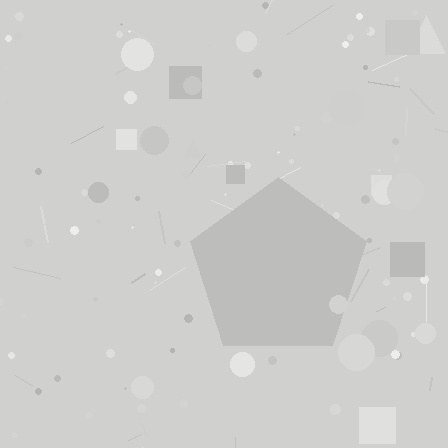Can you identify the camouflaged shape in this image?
The camouflaged shape is a pentagon.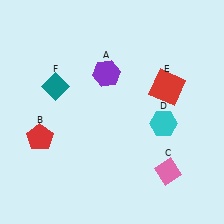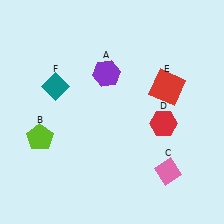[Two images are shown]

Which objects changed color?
B changed from red to lime. D changed from cyan to red.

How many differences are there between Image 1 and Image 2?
There are 2 differences between the two images.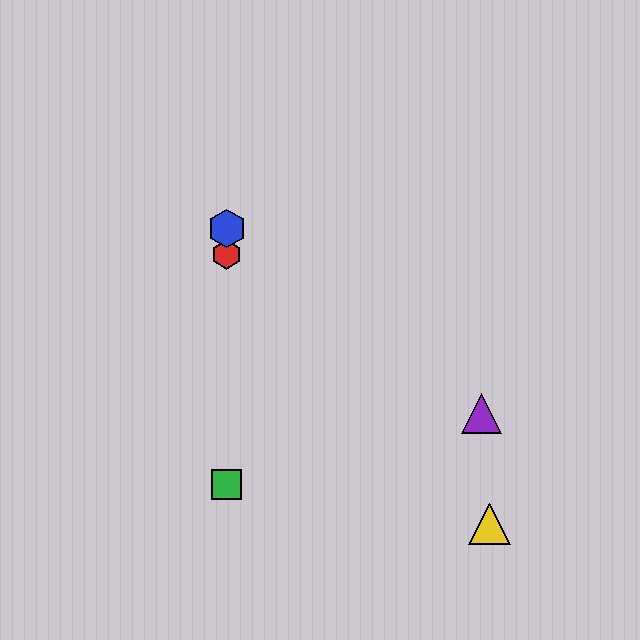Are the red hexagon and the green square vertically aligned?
Yes, both are at x≈227.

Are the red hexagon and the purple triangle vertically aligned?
No, the red hexagon is at x≈227 and the purple triangle is at x≈482.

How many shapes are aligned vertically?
3 shapes (the red hexagon, the blue hexagon, the green square) are aligned vertically.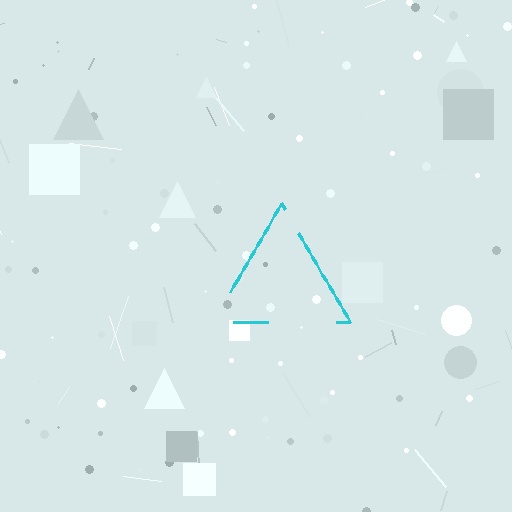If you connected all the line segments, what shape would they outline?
They would outline a triangle.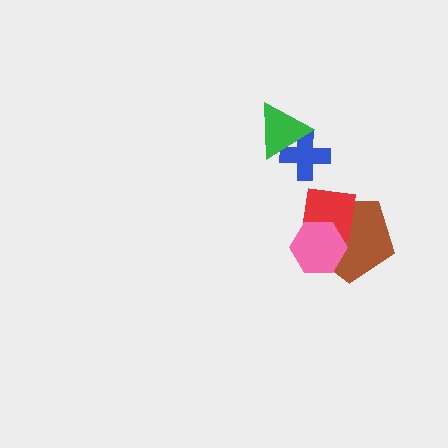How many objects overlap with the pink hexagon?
2 objects overlap with the pink hexagon.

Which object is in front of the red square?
The pink hexagon is in front of the red square.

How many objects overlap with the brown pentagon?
2 objects overlap with the brown pentagon.